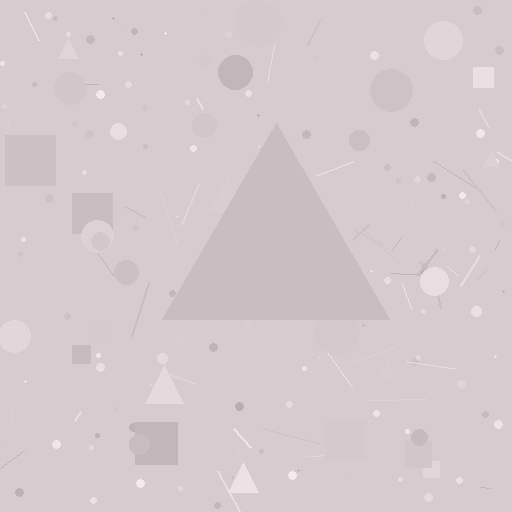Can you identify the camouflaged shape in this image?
The camouflaged shape is a triangle.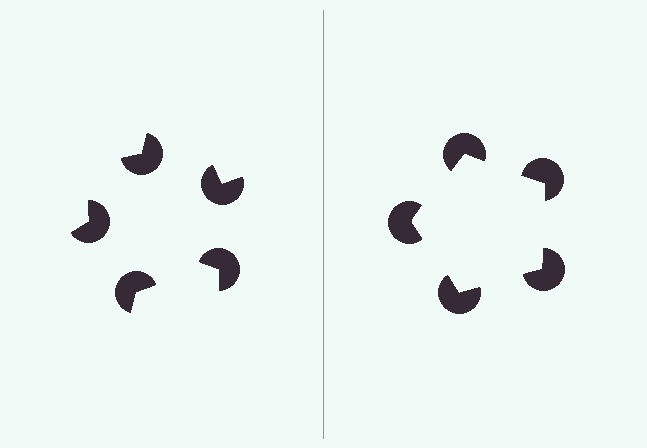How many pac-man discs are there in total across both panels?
10 — 5 on each side.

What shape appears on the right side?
An illusory pentagon.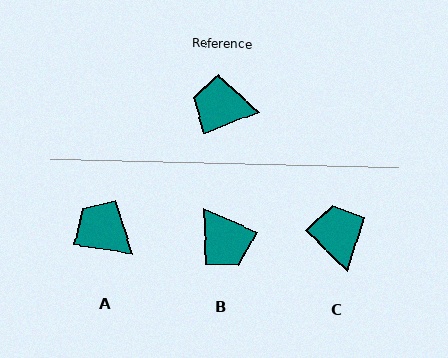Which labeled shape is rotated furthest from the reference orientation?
B, about 134 degrees away.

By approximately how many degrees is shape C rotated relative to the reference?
Approximately 65 degrees clockwise.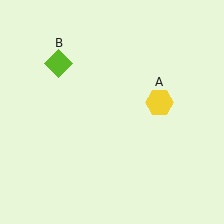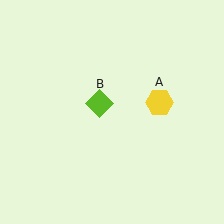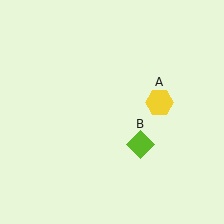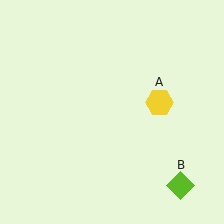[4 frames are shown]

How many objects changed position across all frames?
1 object changed position: lime diamond (object B).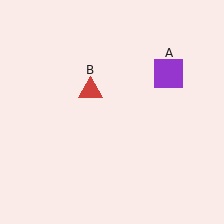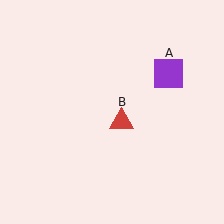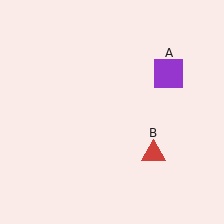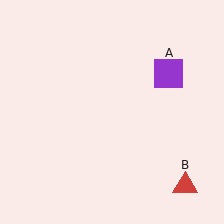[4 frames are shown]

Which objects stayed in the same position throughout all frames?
Purple square (object A) remained stationary.